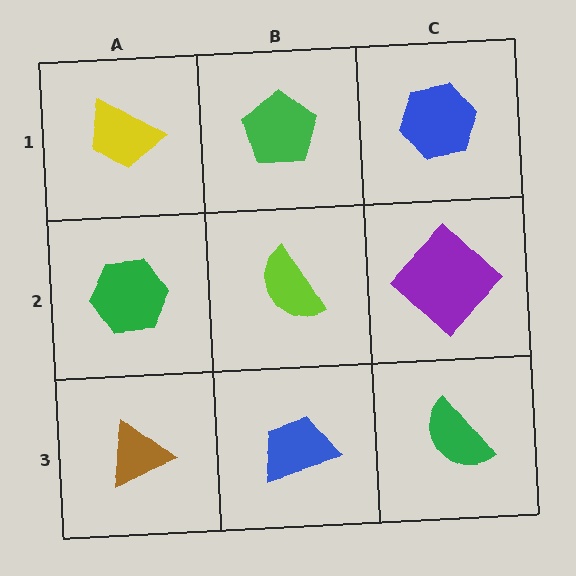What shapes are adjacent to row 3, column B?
A lime semicircle (row 2, column B), a brown triangle (row 3, column A), a green semicircle (row 3, column C).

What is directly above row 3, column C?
A purple diamond.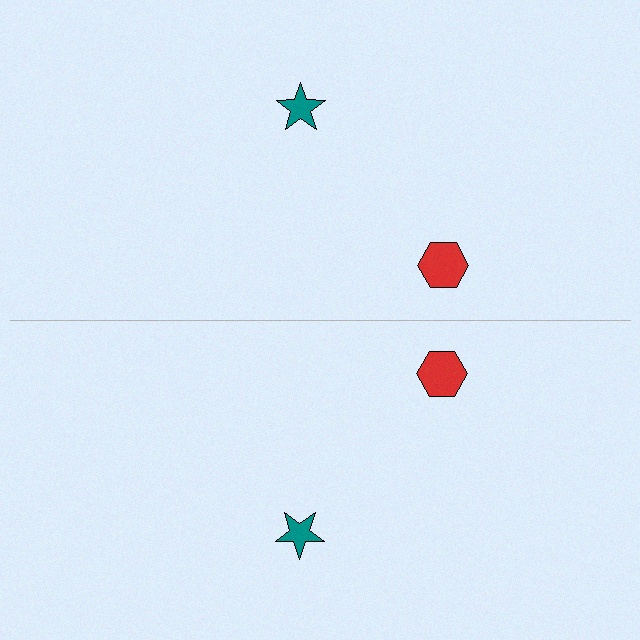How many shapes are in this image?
There are 4 shapes in this image.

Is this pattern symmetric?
Yes, this pattern has bilateral (reflection) symmetry.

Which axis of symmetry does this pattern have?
The pattern has a horizontal axis of symmetry running through the center of the image.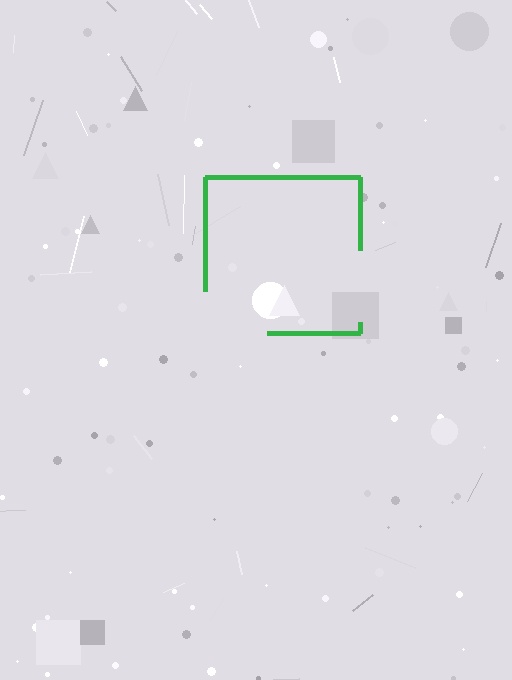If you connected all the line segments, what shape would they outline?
They would outline a square.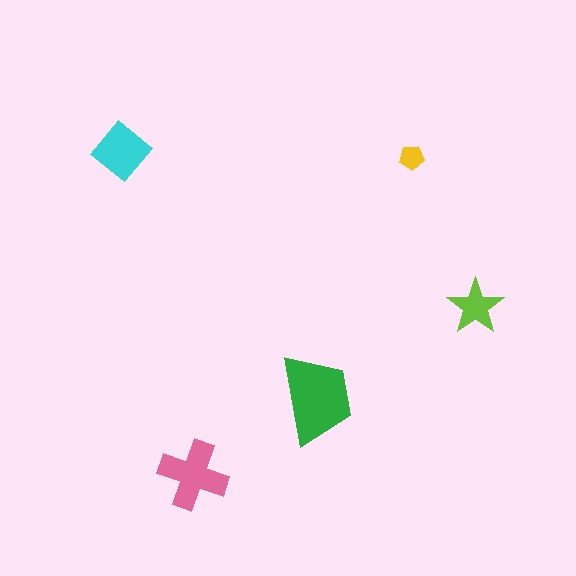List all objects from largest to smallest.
The green trapezoid, the pink cross, the cyan diamond, the lime star, the yellow pentagon.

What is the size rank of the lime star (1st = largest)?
4th.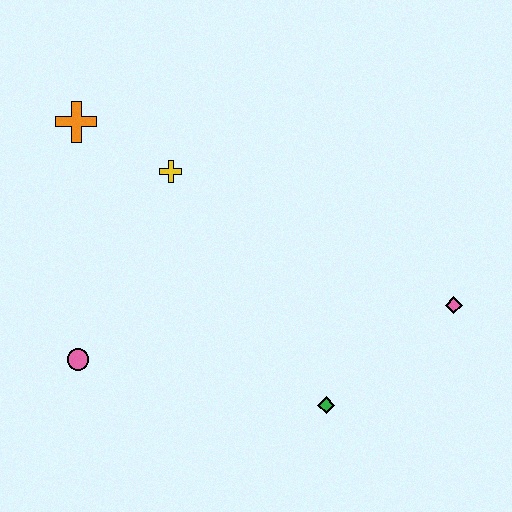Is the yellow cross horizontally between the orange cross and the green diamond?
Yes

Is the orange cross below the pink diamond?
No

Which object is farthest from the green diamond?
The orange cross is farthest from the green diamond.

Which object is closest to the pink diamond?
The green diamond is closest to the pink diamond.